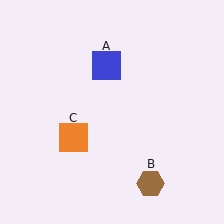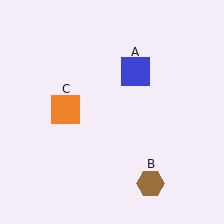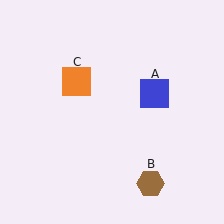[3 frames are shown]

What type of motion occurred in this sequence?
The blue square (object A), orange square (object C) rotated clockwise around the center of the scene.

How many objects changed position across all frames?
2 objects changed position: blue square (object A), orange square (object C).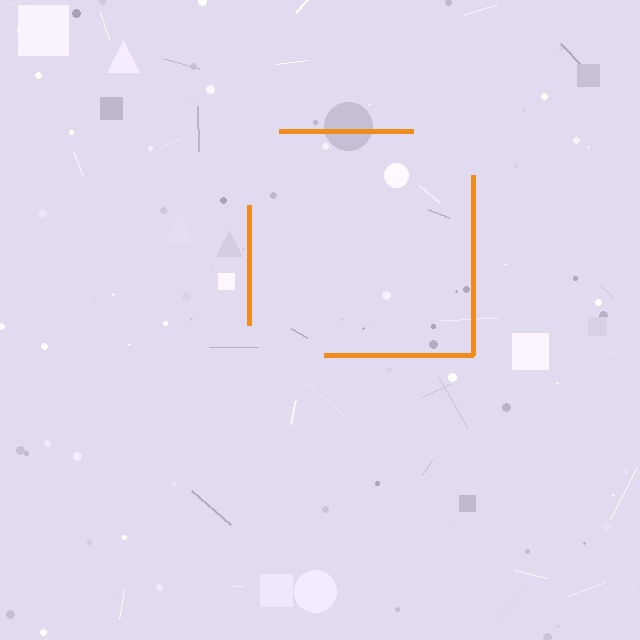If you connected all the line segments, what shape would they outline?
They would outline a square.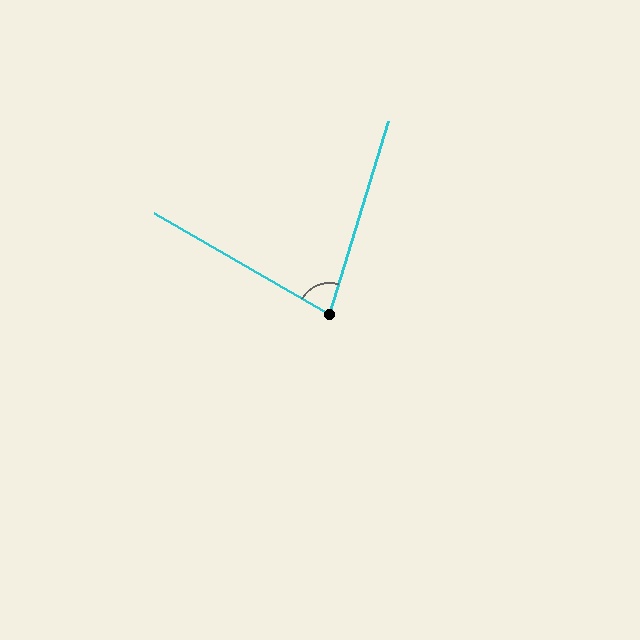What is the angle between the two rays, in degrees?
Approximately 77 degrees.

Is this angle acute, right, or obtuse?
It is acute.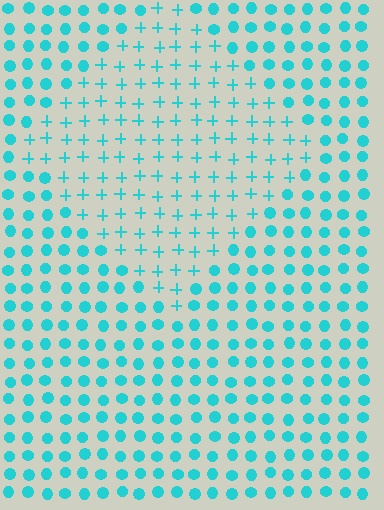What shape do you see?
I see a diamond.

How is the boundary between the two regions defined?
The boundary is defined by a change in element shape: plus signs inside vs. circles outside. All elements share the same color and spacing.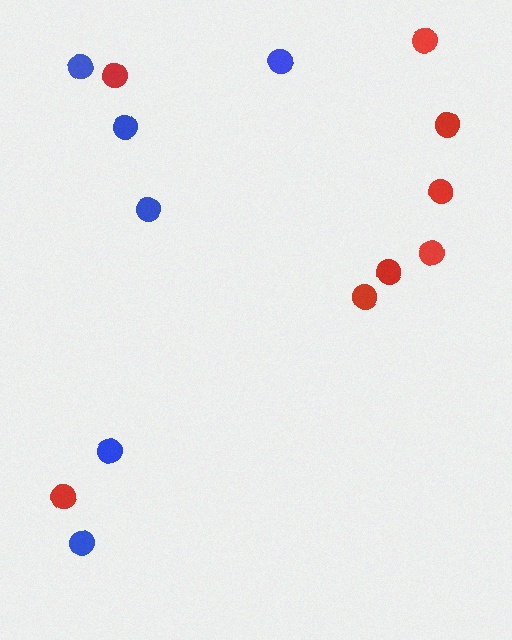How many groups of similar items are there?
There are 2 groups: one group of red circles (8) and one group of blue circles (6).